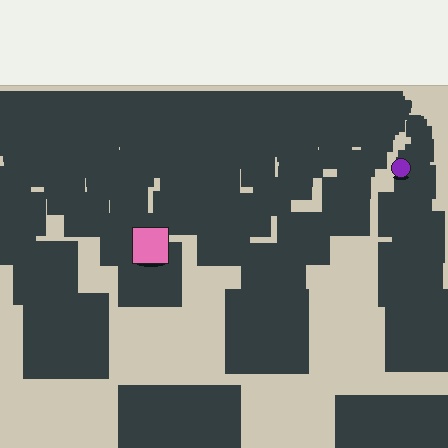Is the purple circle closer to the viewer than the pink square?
No. The pink square is closer — you can tell from the texture gradient: the ground texture is coarser near it.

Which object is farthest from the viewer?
The purple circle is farthest from the viewer. It appears smaller and the ground texture around it is denser.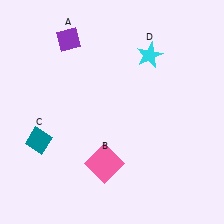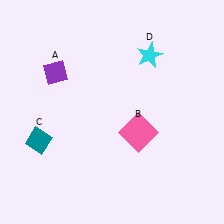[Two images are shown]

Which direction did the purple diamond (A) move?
The purple diamond (A) moved down.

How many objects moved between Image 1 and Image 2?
2 objects moved between the two images.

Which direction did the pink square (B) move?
The pink square (B) moved right.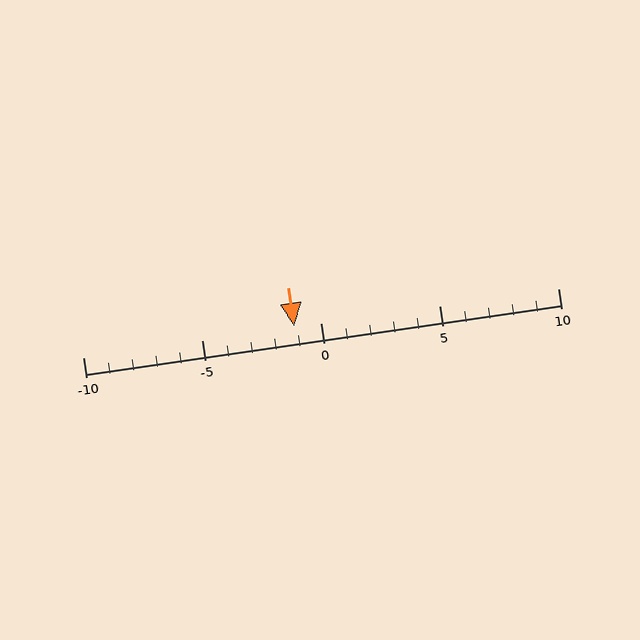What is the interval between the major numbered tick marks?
The major tick marks are spaced 5 units apart.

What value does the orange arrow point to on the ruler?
The orange arrow points to approximately -1.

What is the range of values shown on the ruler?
The ruler shows values from -10 to 10.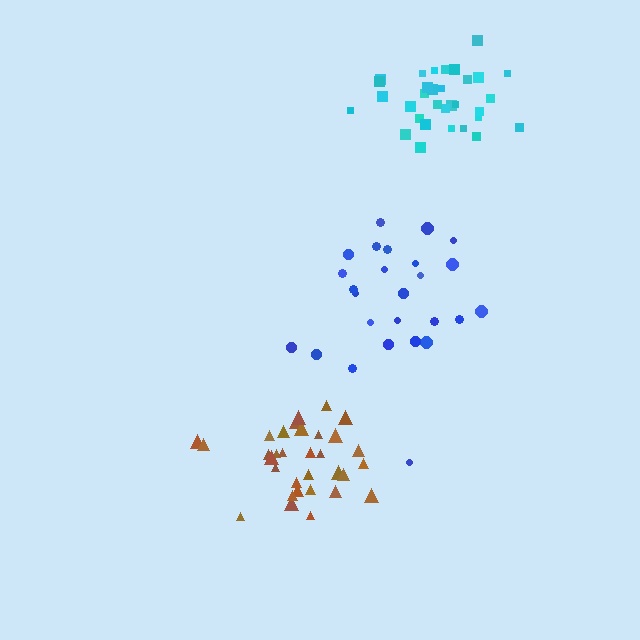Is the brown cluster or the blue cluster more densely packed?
Brown.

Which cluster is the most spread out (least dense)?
Blue.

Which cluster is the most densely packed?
Cyan.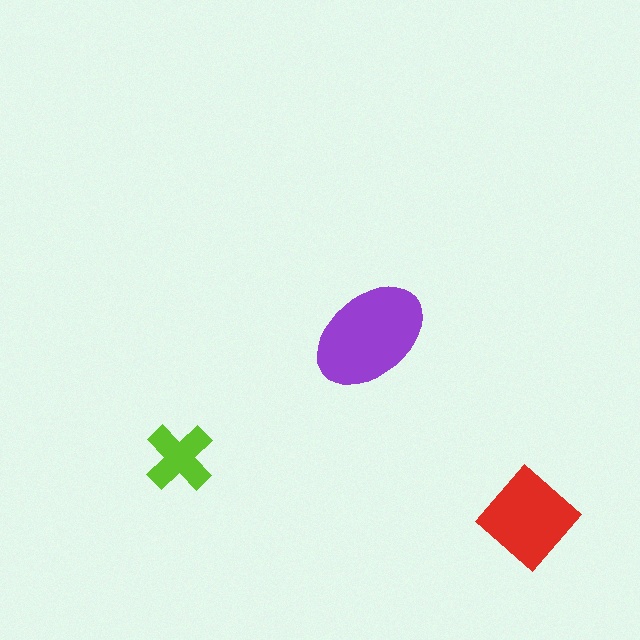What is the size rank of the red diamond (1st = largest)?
2nd.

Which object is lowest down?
The red diamond is bottommost.